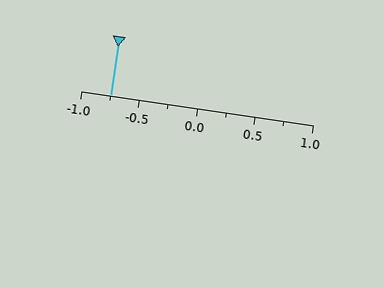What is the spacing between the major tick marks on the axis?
The major ticks are spaced 0.5 apart.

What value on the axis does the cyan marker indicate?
The marker indicates approximately -0.75.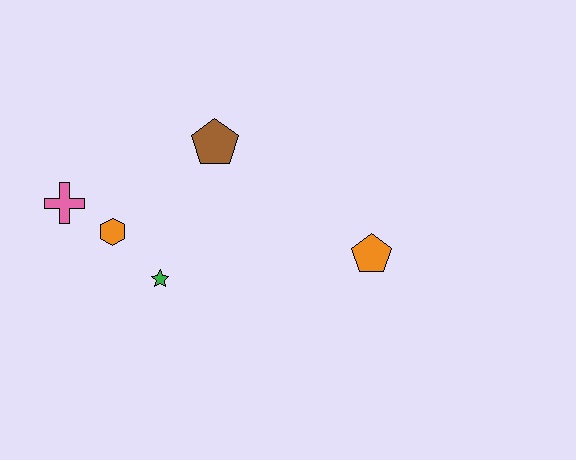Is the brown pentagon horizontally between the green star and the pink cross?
No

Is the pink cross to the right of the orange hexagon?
No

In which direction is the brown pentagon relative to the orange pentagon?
The brown pentagon is to the left of the orange pentagon.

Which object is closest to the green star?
The orange hexagon is closest to the green star.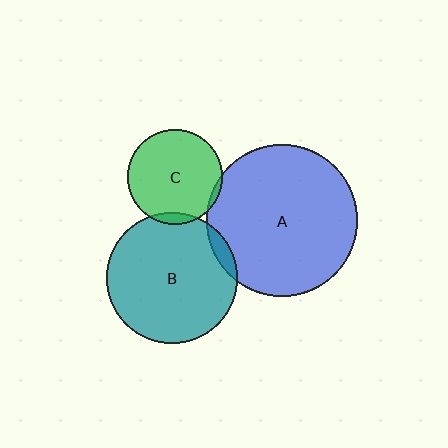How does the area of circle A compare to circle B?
Approximately 1.3 times.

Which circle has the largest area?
Circle A (blue).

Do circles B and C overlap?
Yes.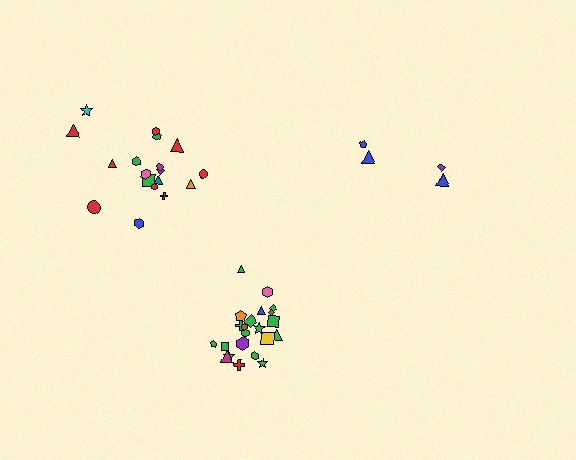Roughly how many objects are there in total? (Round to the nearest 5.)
Roughly 45 objects in total.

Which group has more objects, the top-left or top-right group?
The top-left group.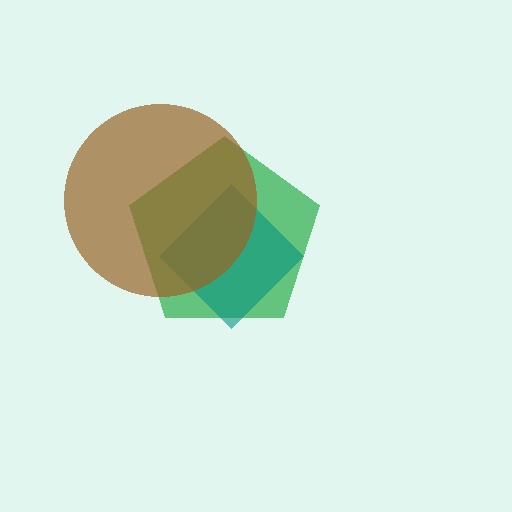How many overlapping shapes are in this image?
There are 3 overlapping shapes in the image.